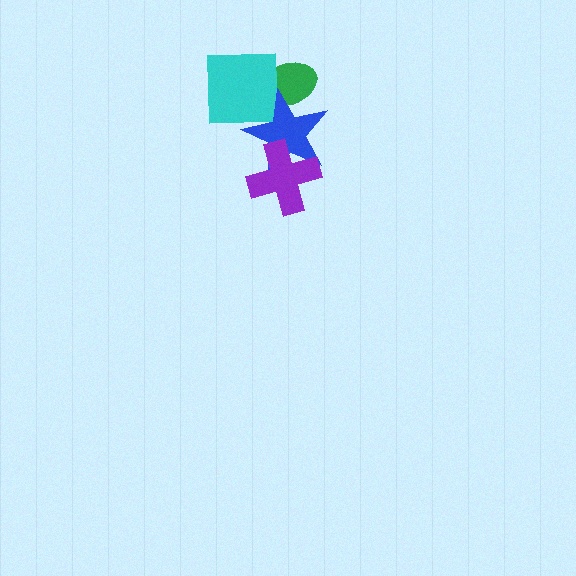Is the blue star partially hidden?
Yes, it is partially covered by another shape.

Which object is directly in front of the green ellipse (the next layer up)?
The cyan square is directly in front of the green ellipse.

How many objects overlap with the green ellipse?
2 objects overlap with the green ellipse.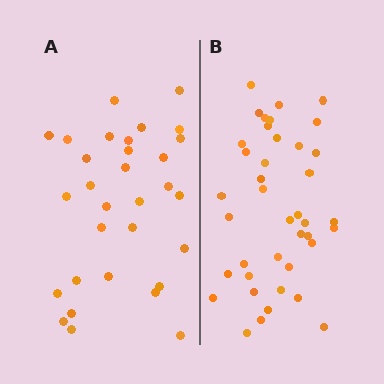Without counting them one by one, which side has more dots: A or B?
Region B (the right region) has more dots.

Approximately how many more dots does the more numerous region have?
Region B has roughly 8 or so more dots than region A.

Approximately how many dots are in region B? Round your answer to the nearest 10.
About 40 dots.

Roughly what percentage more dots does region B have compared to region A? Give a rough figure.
About 30% more.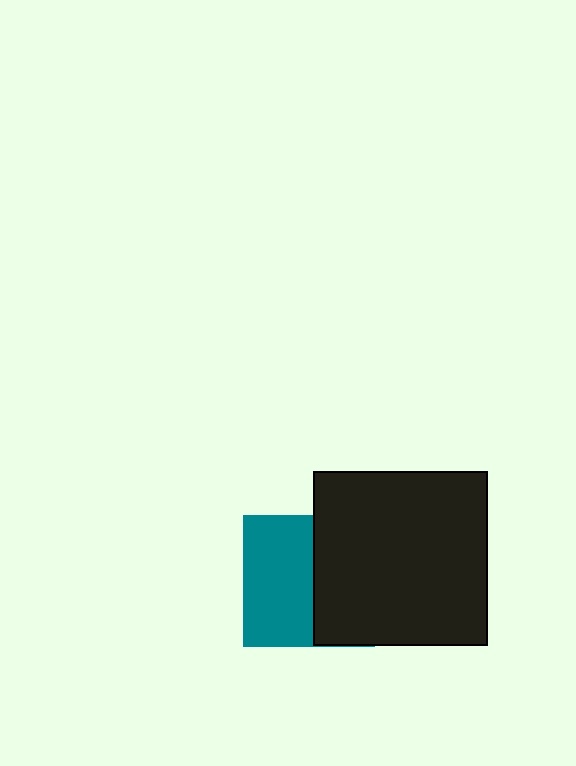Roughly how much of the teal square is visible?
About half of it is visible (roughly 54%).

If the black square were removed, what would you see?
You would see the complete teal square.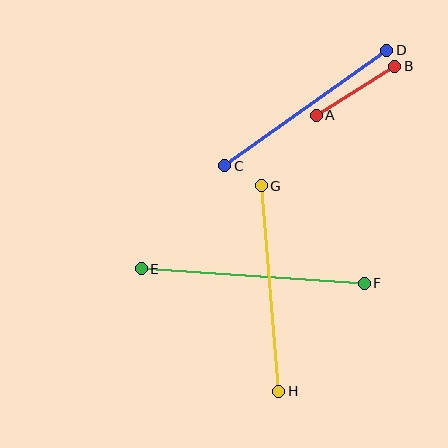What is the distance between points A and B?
The distance is approximately 93 pixels.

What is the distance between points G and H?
The distance is approximately 206 pixels.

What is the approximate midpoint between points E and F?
The midpoint is at approximately (253, 276) pixels.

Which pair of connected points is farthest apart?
Points E and F are farthest apart.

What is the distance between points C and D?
The distance is approximately 199 pixels.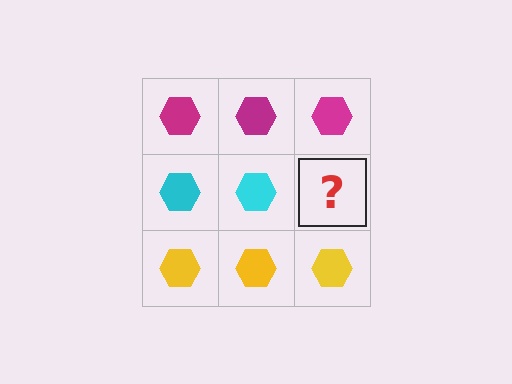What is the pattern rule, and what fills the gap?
The rule is that each row has a consistent color. The gap should be filled with a cyan hexagon.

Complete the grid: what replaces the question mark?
The question mark should be replaced with a cyan hexagon.